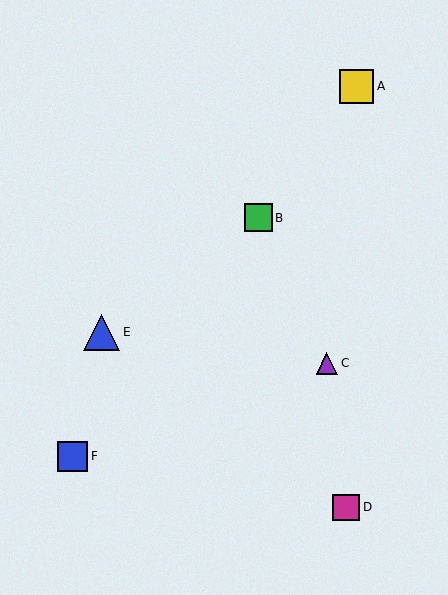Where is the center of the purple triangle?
The center of the purple triangle is at (327, 363).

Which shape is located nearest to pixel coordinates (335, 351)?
The purple triangle (labeled C) at (327, 363) is nearest to that location.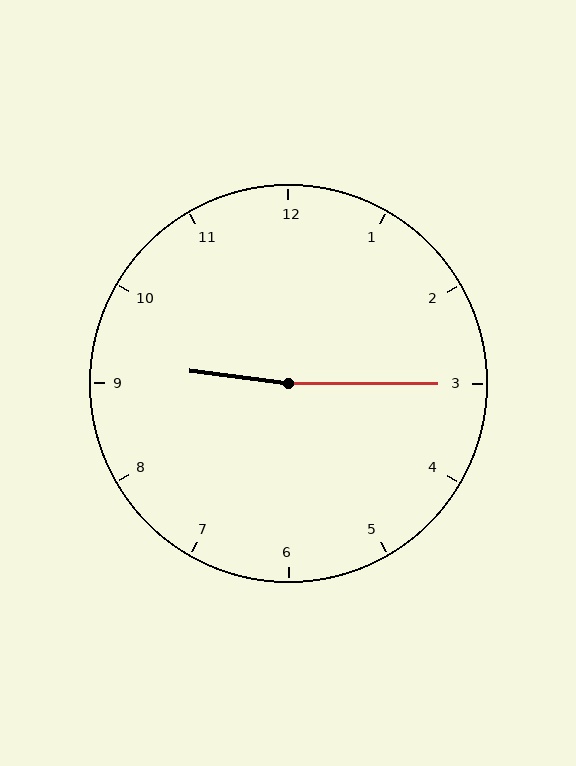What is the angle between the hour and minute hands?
Approximately 172 degrees.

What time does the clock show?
9:15.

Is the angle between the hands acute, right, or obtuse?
It is obtuse.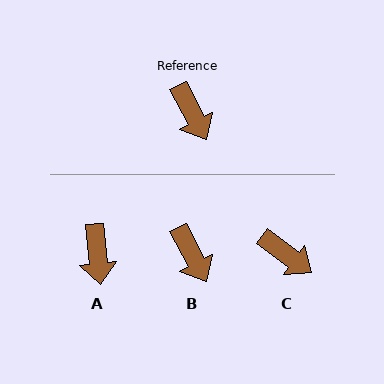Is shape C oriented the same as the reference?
No, it is off by about 26 degrees.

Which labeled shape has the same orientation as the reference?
B.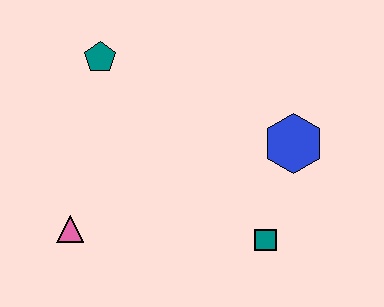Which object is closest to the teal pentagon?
The pink triangle is closest to the teal pentagon.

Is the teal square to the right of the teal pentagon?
Yes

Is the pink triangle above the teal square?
Yes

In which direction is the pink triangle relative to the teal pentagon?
The pink triangle is below the teal pentagon.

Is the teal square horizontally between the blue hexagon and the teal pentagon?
Yes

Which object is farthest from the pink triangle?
The blue hexagon is farthest from the pink triangle.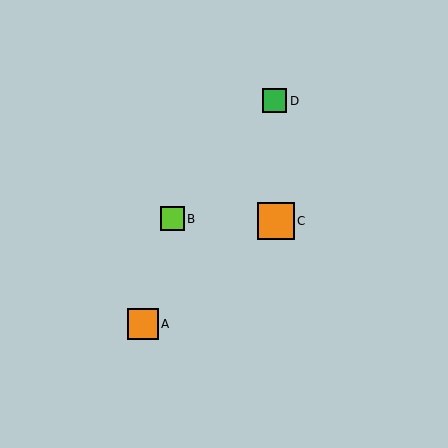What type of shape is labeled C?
Shape C is an orange square.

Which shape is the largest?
The orange square (labeled C) is the largest.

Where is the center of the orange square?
The center of the orange square is at (276, 221).